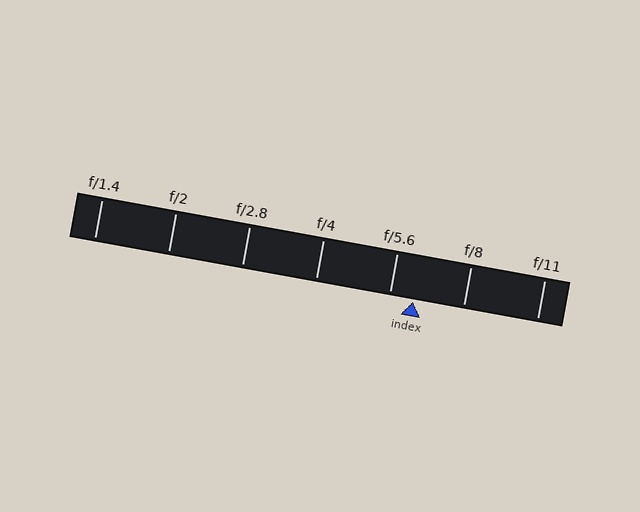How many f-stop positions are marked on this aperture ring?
There are 7 f-stop positions marked.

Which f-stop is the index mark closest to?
The index mark is closest to f/5.6.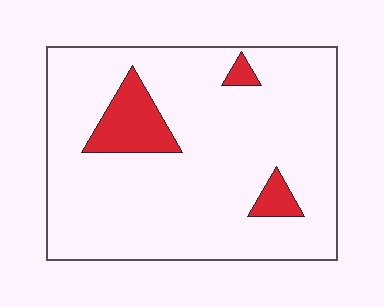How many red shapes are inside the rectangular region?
3.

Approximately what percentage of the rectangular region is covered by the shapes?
Approximately 10%.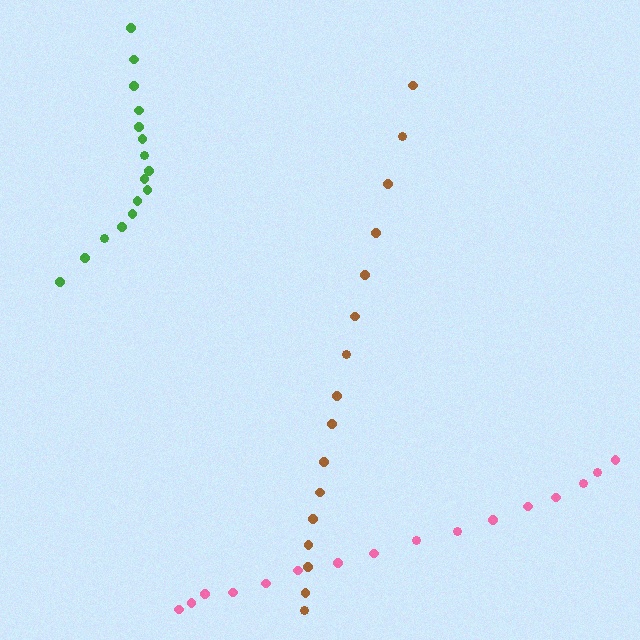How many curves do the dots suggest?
There are 3 distinct paths.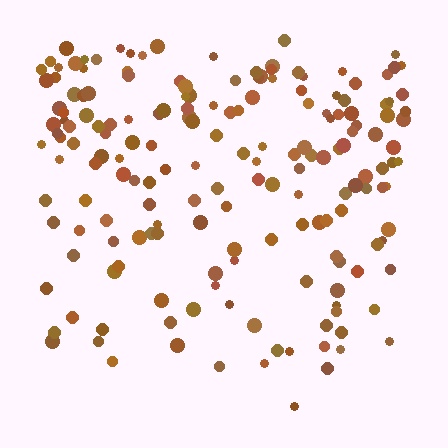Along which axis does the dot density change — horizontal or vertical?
Vertical.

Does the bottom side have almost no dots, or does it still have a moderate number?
Still a moderate number, just noticeably fewer than the top.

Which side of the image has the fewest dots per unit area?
The bottom.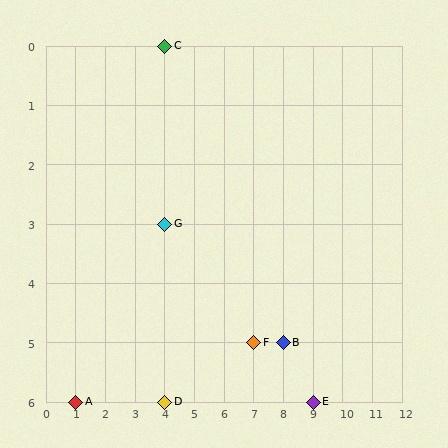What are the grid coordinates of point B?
Point B is at grid coordinates (8, 5).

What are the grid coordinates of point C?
Point C is at grid coordinates (4, 0).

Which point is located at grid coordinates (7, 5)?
Point F is at (7, 5).